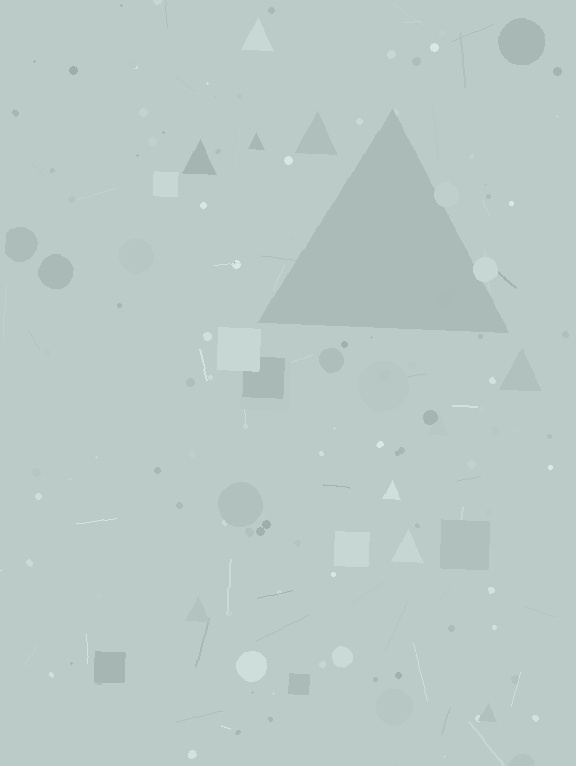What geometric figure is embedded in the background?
A triangle is embedded in the background.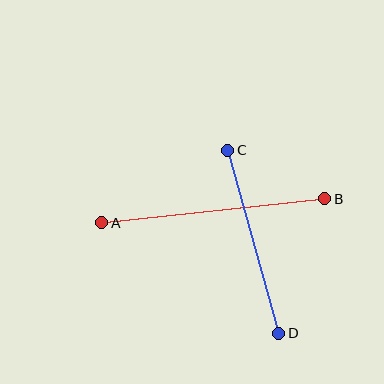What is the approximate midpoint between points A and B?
The midpoint is at approximately (213, 211) pixels.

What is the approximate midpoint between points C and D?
The midpoint is at approximately (253, 242) pixels.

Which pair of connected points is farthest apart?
Points A and B are farthest apart.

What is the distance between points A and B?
The distance is approximately 224 pixels.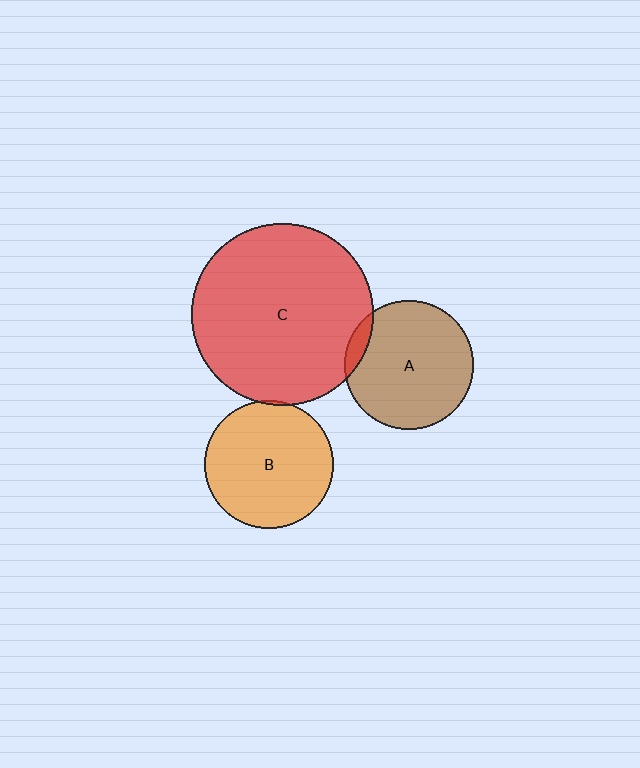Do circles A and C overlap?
Yes.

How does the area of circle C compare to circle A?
Approximately 2.0 times.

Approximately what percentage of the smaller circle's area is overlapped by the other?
Approximately 5%.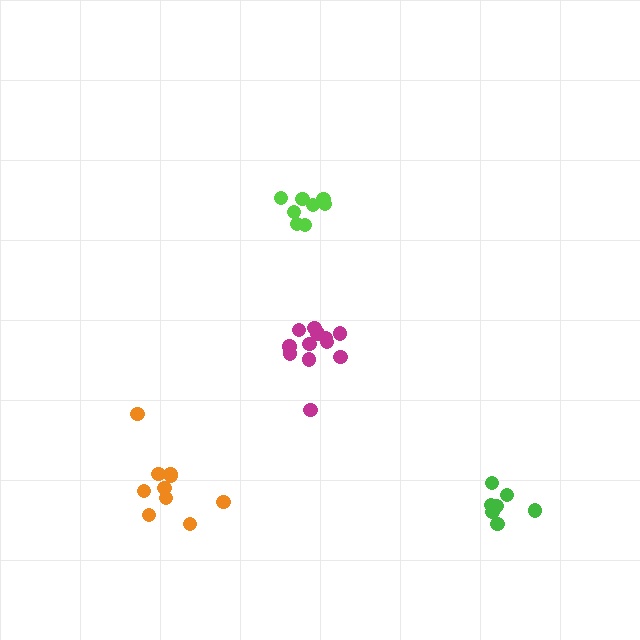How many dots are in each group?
Group 1: 7 dots, Group 2: 8 dots, Group 3: 10 dots, Group 4: 12 dots (37 total).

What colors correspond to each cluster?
The clusters are colored: green, lime, orange, magenta.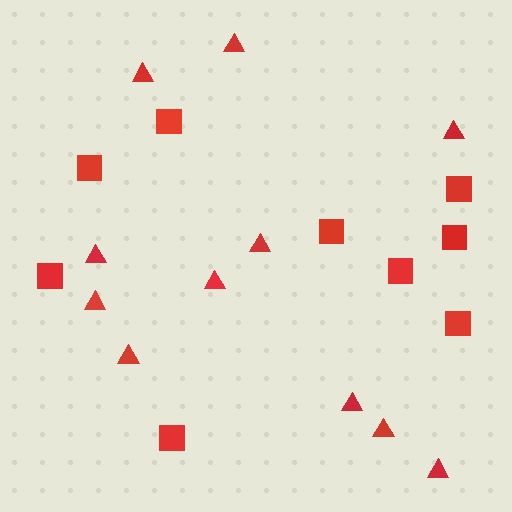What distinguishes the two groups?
There are 2 groups: one group of triangles (11) and one group of squares (9).